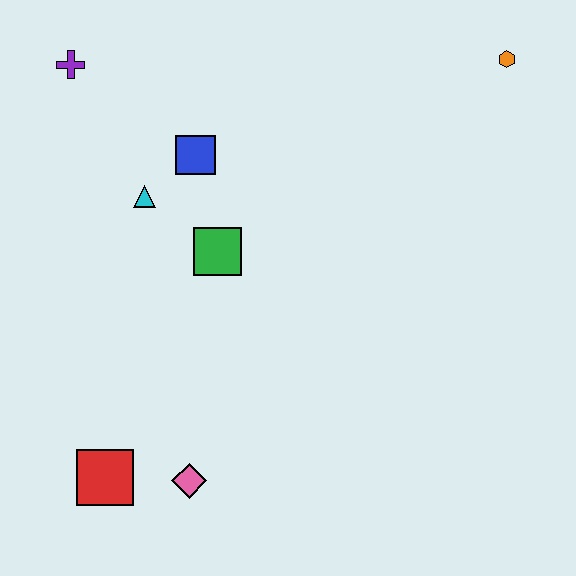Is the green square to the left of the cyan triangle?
No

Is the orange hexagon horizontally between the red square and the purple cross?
No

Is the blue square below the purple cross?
Yes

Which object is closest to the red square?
The pink diamond is closest to the red square.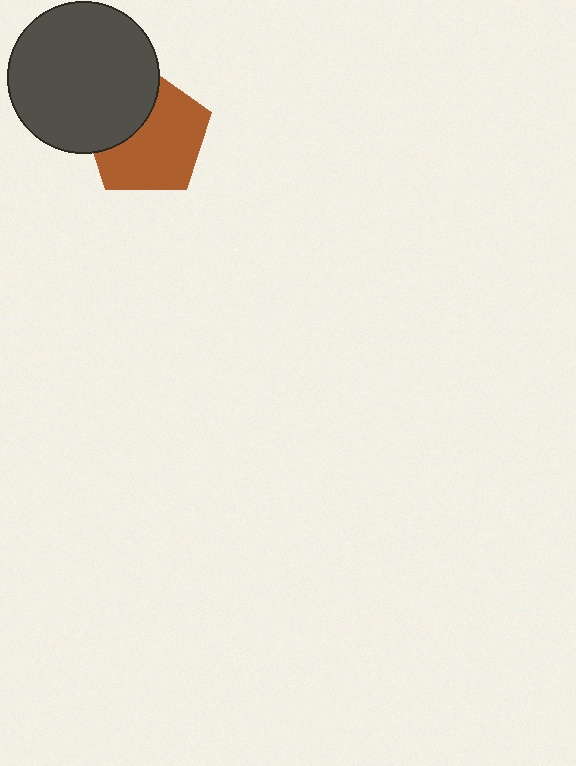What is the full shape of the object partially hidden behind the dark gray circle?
The partially hidden object is a brown pentagon.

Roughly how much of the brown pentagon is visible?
Most of it is visible (roughly 65%).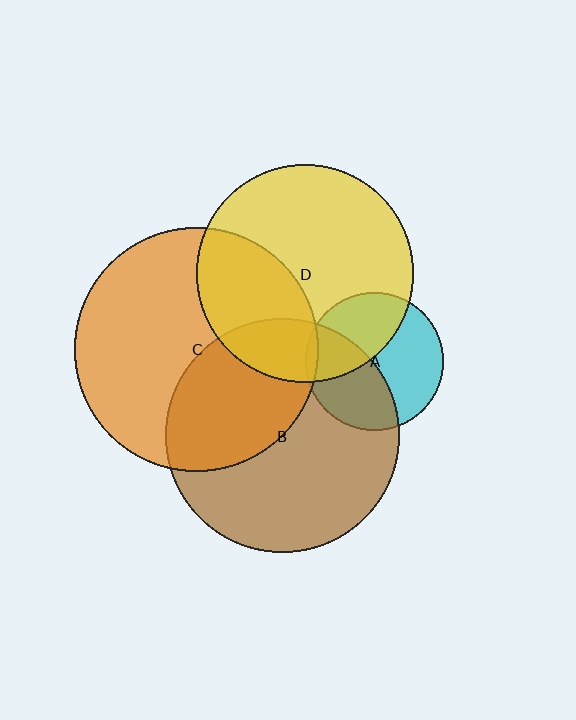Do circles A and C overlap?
Yes.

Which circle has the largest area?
Circle C (orange).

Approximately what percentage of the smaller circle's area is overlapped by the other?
Approximately 5%.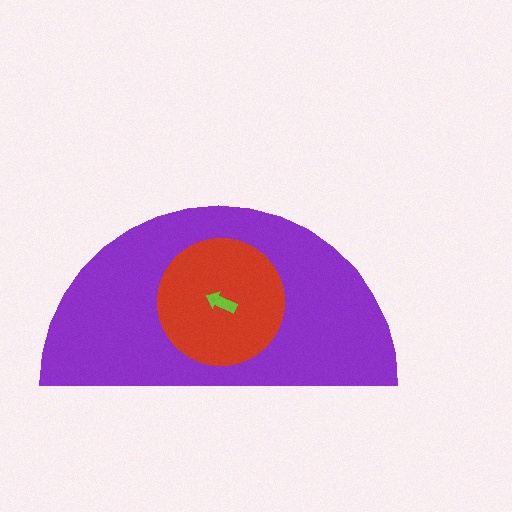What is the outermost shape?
The purple semicircle.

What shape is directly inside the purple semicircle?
The red circle.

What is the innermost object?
The lime arrow.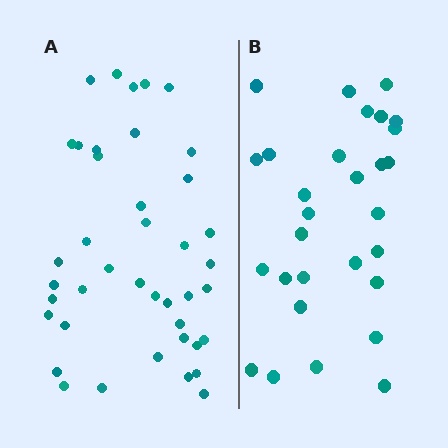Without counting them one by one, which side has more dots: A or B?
Region A (the left region) has more dots.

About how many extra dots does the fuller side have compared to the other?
Region A has roughly 12 or so more dots than region B.